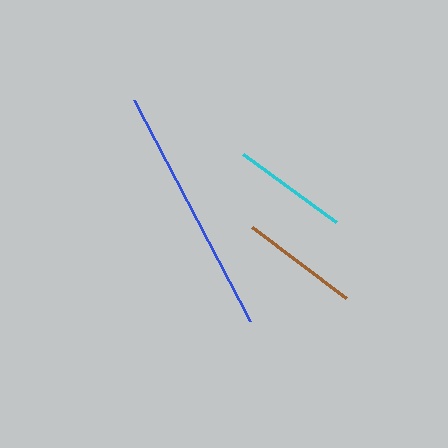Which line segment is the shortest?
The cyan line is the shortest at approximately 116 pixels.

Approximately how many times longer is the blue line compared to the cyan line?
The blue line is approximately 2.1 times the length of the cyan line.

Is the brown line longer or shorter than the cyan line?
The brown line is longer than the cyan line.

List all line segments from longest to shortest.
From longest to shortest: blue, brown, cyan.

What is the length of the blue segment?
The blue segment is approximately 249 pixels long.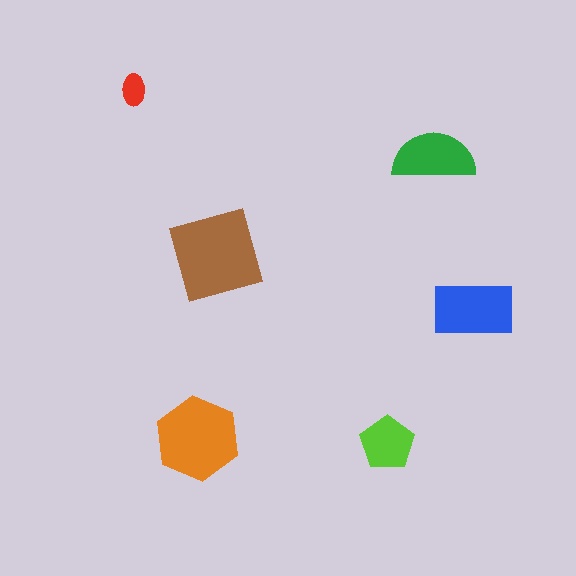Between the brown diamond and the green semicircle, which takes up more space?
The brown diamond.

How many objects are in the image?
There are 6 objects in the image.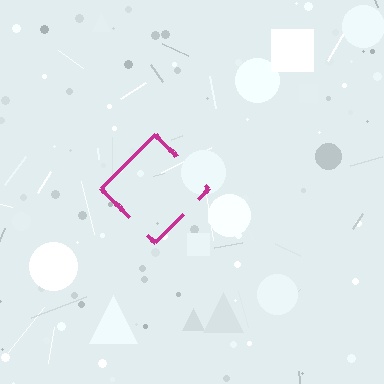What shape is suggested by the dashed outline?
The dashed outline suggests a diamond.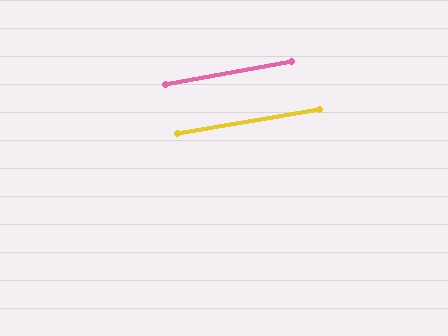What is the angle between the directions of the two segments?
Approximately 1 degree.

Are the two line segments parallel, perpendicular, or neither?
Parallel — their directions differ by only 0.9°.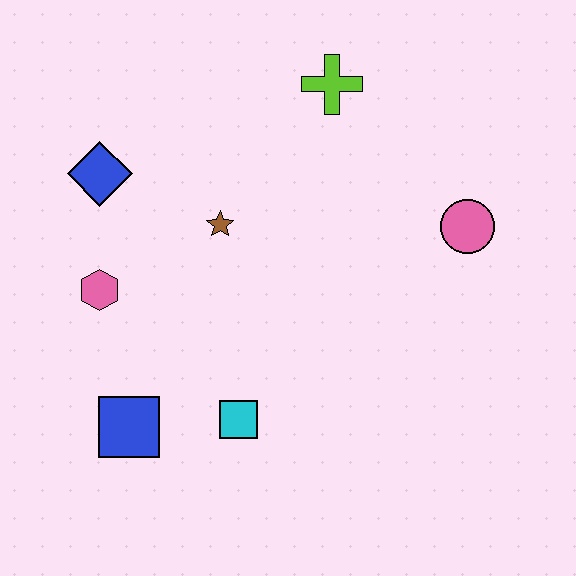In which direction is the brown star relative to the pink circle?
The brown star is to the left of the pink circle.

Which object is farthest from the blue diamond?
The pink circle is farthest from the blue diamond.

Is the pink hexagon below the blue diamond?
Yes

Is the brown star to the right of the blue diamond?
Yes